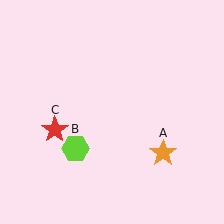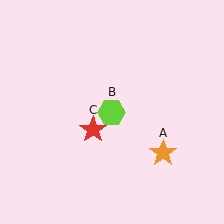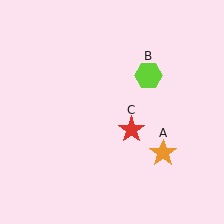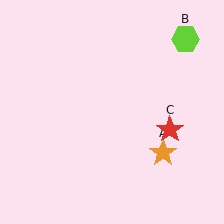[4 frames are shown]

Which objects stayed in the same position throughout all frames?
Orange star (object A) remained stationary.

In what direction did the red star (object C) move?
The red star (object C) moved right.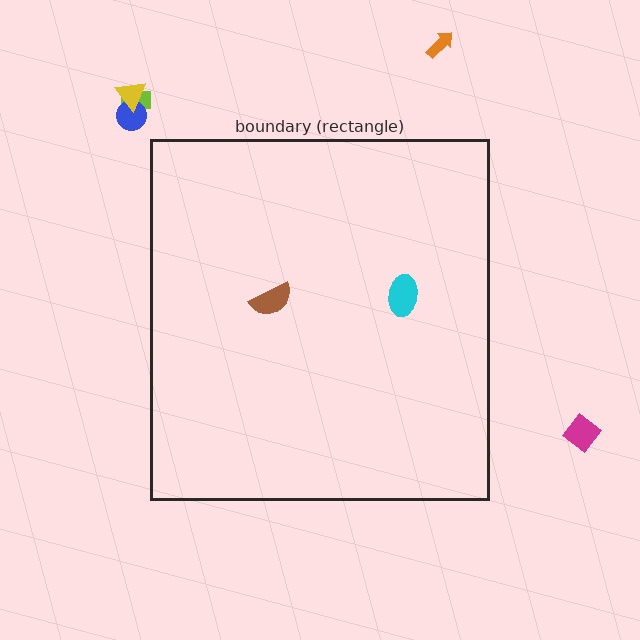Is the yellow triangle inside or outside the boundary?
Outside.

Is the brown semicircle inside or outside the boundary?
Inside.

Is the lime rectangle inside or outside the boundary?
Outside.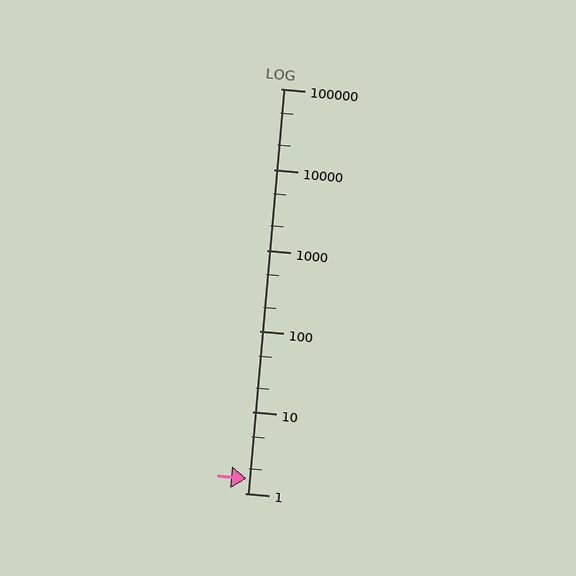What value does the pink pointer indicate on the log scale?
The pointer indicates approximately 1.5.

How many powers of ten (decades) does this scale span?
The scale spans 5 decades, from 1 to 100000.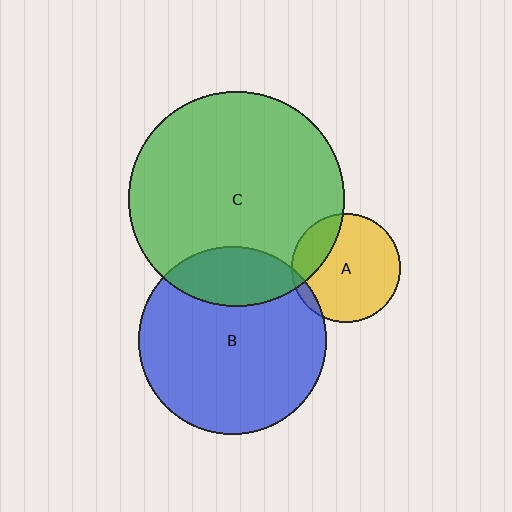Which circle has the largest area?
Circle C (green).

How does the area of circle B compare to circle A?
Approximately 3.0 times.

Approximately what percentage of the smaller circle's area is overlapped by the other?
Approximately 20%.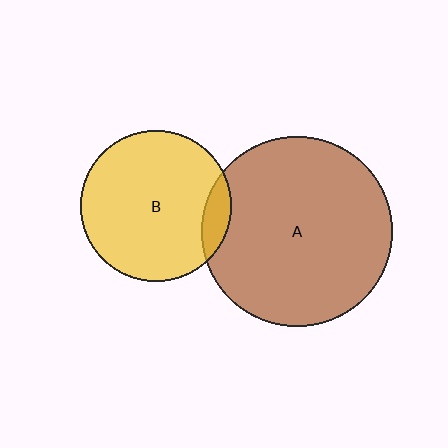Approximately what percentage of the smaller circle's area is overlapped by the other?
Approximately 10%.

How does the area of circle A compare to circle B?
Approximately 1.6 times.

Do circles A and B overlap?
Yes.